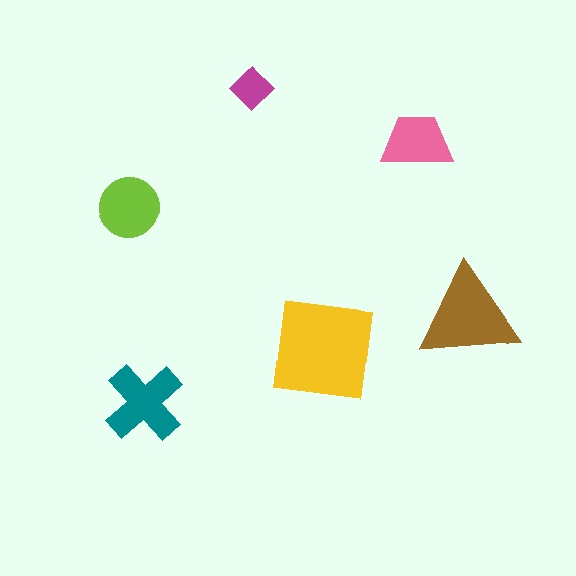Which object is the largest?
The yellow square.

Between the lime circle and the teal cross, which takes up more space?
The teal cross.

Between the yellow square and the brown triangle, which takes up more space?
The yellow square.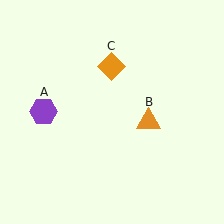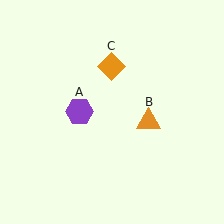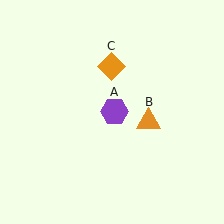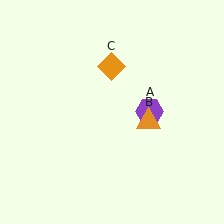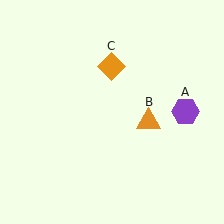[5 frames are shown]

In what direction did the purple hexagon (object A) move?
The purple hexagon (object A) moved right.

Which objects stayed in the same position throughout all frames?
Orange triangle (object B) and orange diamond (object C) remained stationary.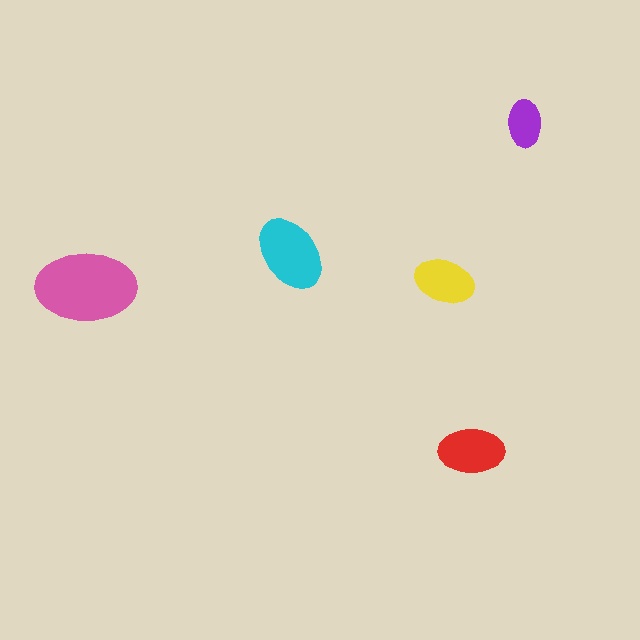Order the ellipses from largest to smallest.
the pink one, the cyan one, the red one, the yellow one, the purple one.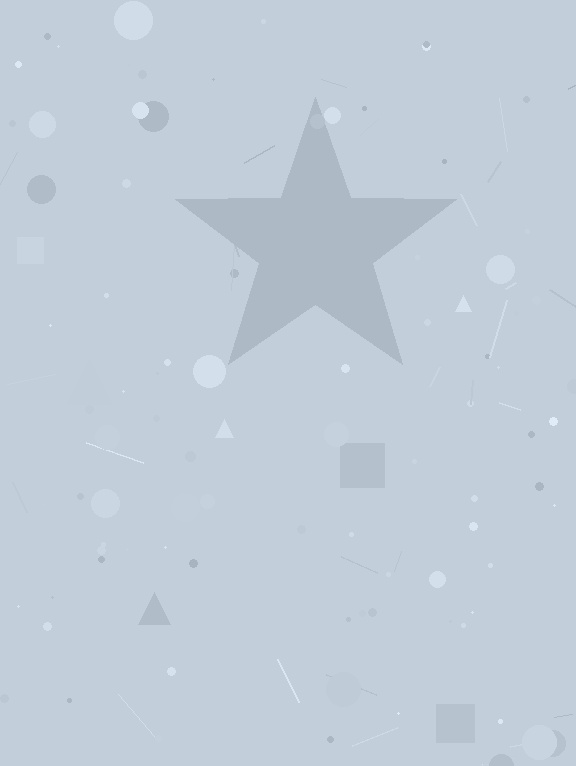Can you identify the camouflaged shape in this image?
The camouflaged shape is a star.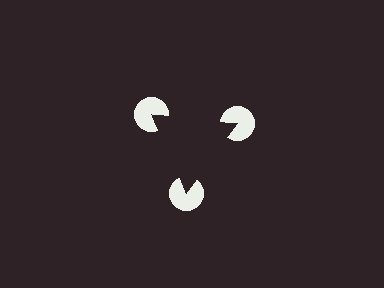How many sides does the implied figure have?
3 sides.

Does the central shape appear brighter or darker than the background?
It typically appears slightly darker than the background, even though no actual brightness change is drawn.